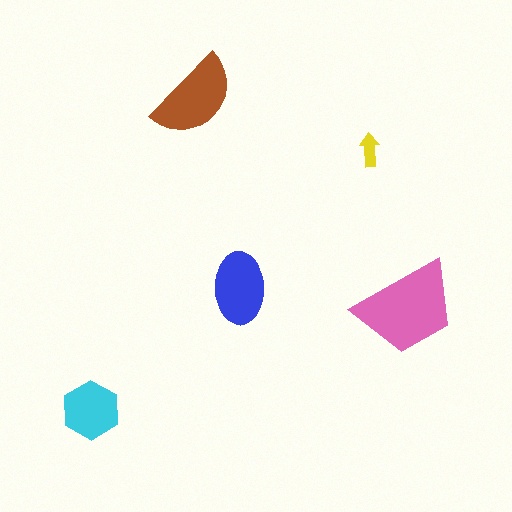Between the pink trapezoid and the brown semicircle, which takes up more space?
The pink trapezoid.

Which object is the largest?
The pink trapezoid.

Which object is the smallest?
The yellow arrow.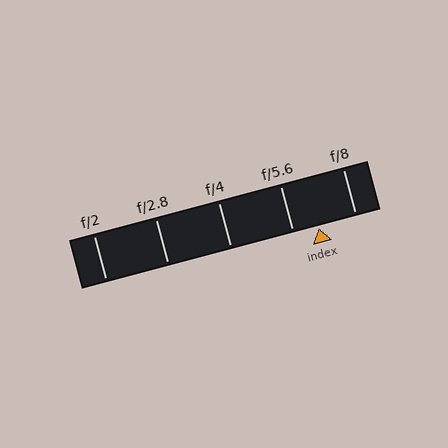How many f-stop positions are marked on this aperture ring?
There are 5 f-stop positions marked.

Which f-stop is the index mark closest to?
The index mark is closest to f/5.6.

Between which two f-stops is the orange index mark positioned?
The index mark is between f/5.6 and f/8.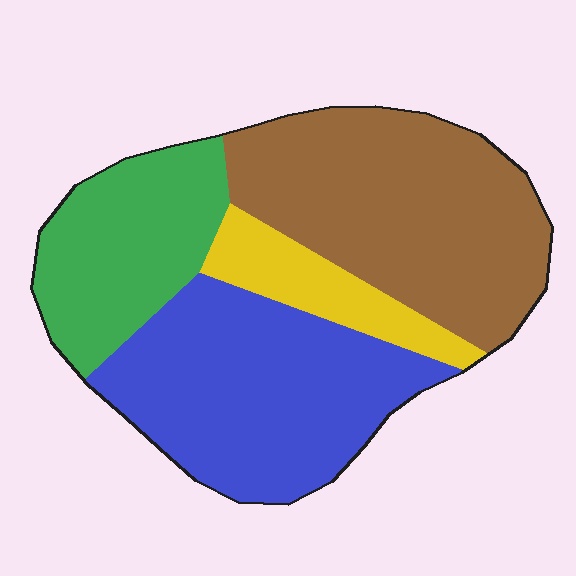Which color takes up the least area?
Yellow, at roughly 10%.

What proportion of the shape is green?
Green covers around 20% of the shape.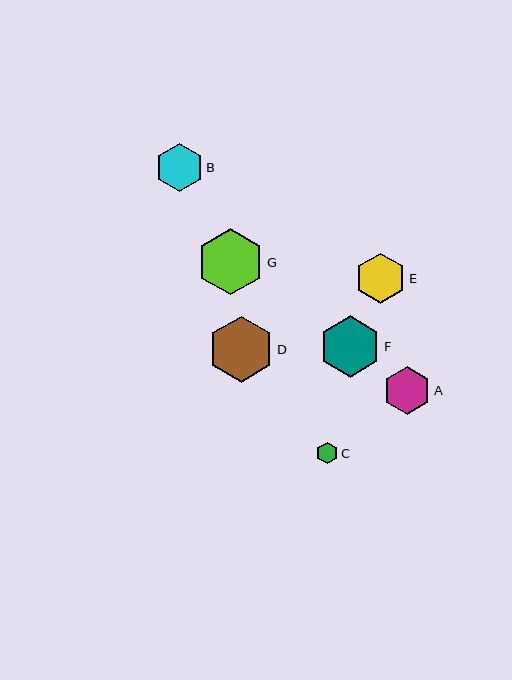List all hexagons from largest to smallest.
From largest to smallest: G, D, F, E, A, B, C.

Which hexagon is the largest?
Hexagon G is the largest with a size of approximately 66 pixels.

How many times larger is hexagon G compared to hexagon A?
Hexagon G is approximately 1.4 times the size of hexagon A.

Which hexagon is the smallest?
Hexagon C is the smallest with a size of approximately 21 pixels.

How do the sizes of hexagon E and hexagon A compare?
Hexagon E and hexagon A are approximately the same size.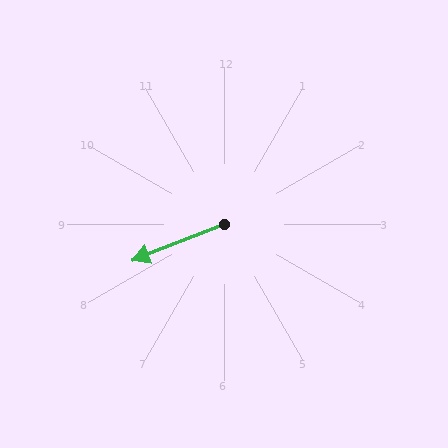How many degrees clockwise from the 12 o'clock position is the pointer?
Approximately 248 degrees.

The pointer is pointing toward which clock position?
Roughly 8 o'clock.